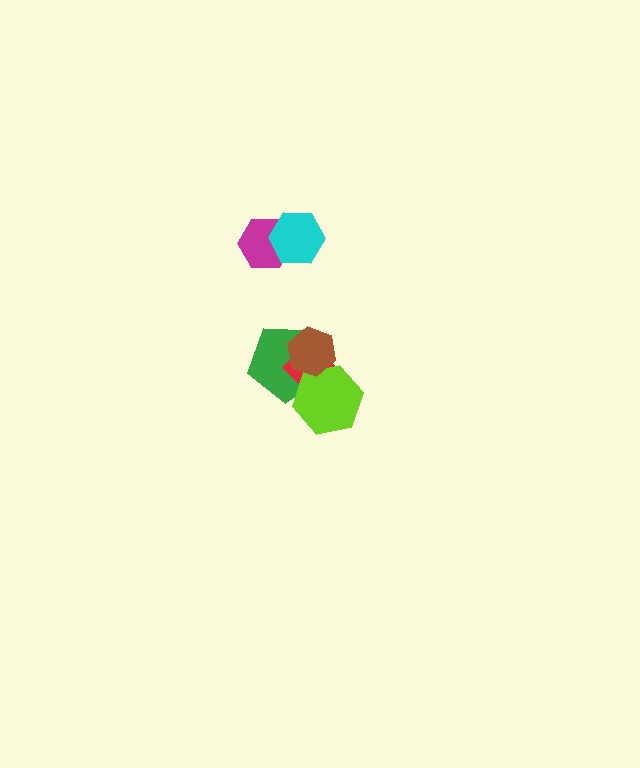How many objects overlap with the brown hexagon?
3 objects overlap with the brown hexagon.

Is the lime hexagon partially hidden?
Yes, it is partially covered by another shape.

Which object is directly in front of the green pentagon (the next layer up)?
The red diamond is directly in front of the green pentagon.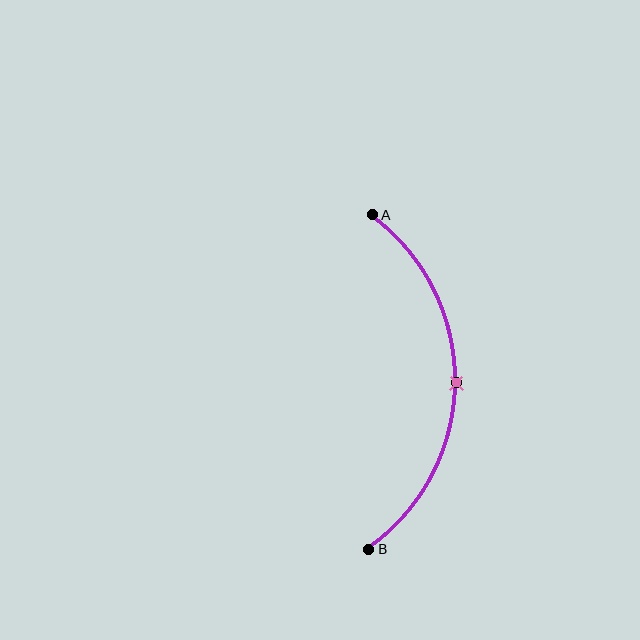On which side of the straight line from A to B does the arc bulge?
The arc bulges to the right of the straight line connecting A and B.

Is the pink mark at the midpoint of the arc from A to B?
Yes. The pink mark lies on the arc at equal arc-length from both A and B — it is the arc midpoint.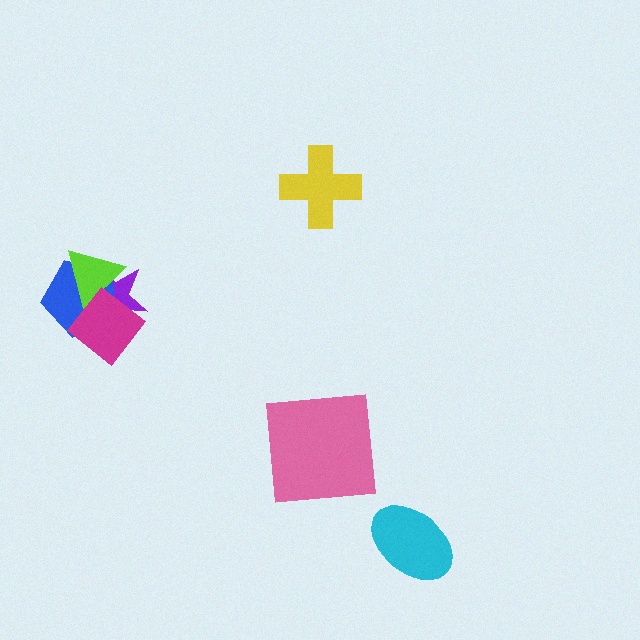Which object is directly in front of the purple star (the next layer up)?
The blue pentagon is directly in front of the purple star.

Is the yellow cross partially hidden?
No, no other shape covers it.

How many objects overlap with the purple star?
3 objects overlap with the purple star.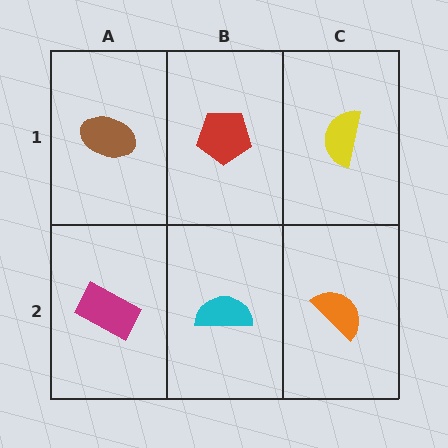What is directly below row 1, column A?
A magenta rectangle.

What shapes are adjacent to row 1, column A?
A magenta rectangle (row 2, column A), a red pentagon (row 1, column B).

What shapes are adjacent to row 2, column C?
A yellow semicircle (row 1, column C), a cyan semicircle (row 2, column B).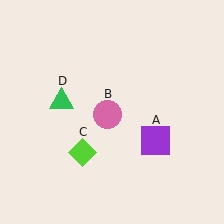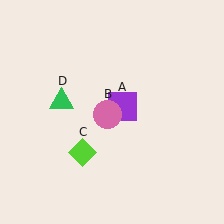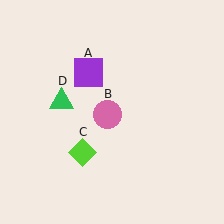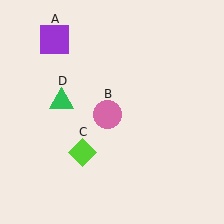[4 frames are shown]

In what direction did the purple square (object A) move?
The purple square (object A) moved up and to the left.